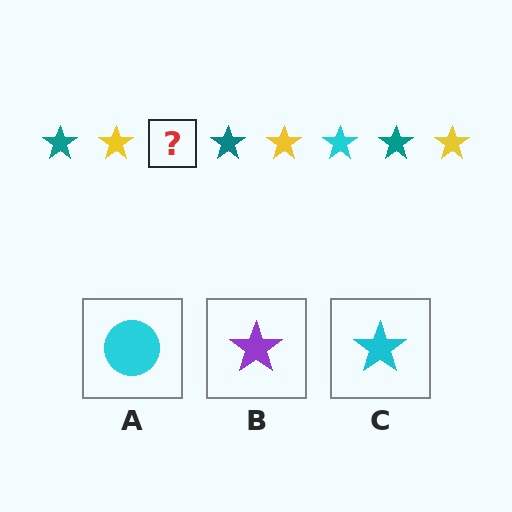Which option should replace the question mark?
Option C.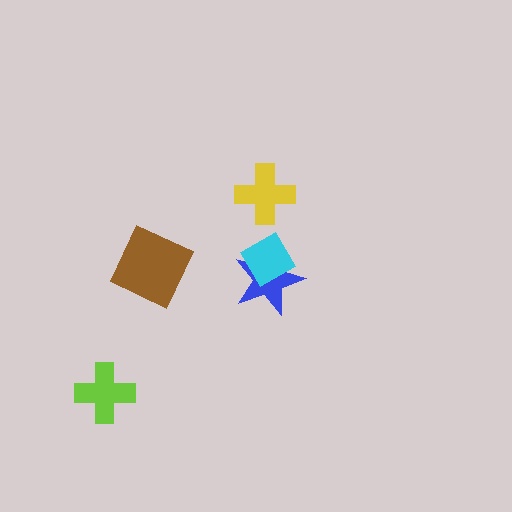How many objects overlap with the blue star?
1 object overlaps with the blue star.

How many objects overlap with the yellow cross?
0 objects overlap with the yellow cross.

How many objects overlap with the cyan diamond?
1 object overlaps with the cyan diamond.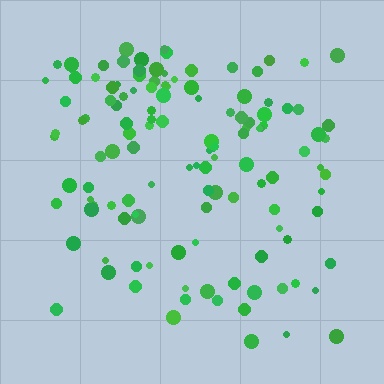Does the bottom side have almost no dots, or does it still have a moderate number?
Still a moderate number, just noticeably fewer than the top.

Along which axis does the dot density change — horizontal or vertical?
Vertical.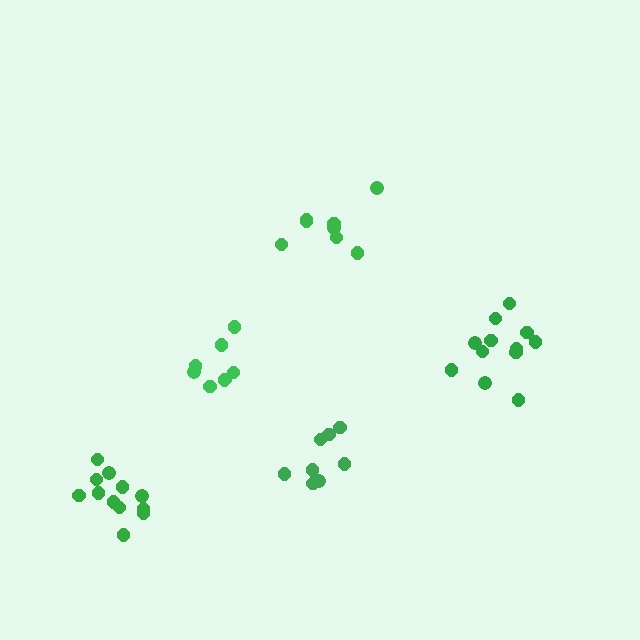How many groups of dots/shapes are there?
There are 5 groups.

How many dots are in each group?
Group 1: 8 dots, Group 2: 8 dots, Group 3: 12 dots, Group 4: 8 dots, Group 5: 12 dots (48 total).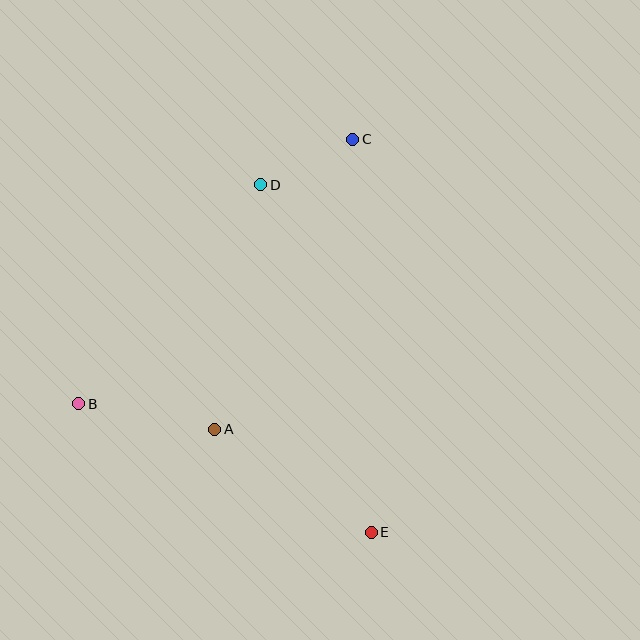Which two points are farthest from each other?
Points C and E are farthest from each other.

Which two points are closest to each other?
Points C and D are closest to each other.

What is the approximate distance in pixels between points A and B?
The distance between A and B is approximately 139 pixels.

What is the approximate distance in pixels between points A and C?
The distance between A and C is approximately 321 pixels.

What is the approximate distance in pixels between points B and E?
The distance between B and E is approximately 319 pixels.